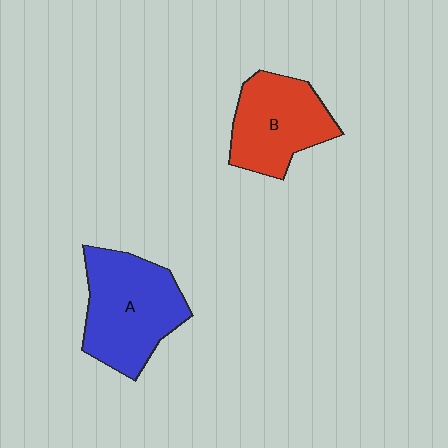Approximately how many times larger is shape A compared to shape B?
Approximately 1.2 times.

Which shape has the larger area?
Shape A (blue).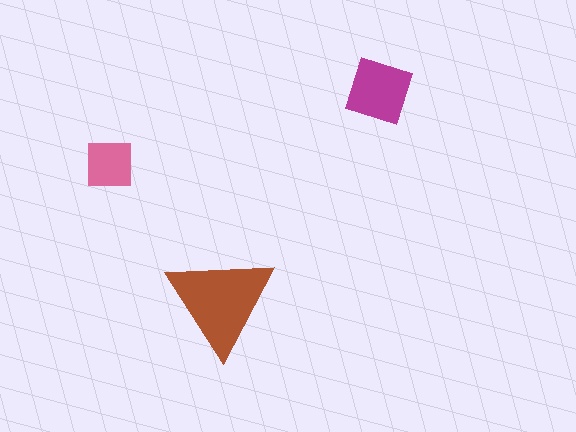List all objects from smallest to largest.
The pink square, the magenta diamond, the brown triangle.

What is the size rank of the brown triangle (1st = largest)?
1st.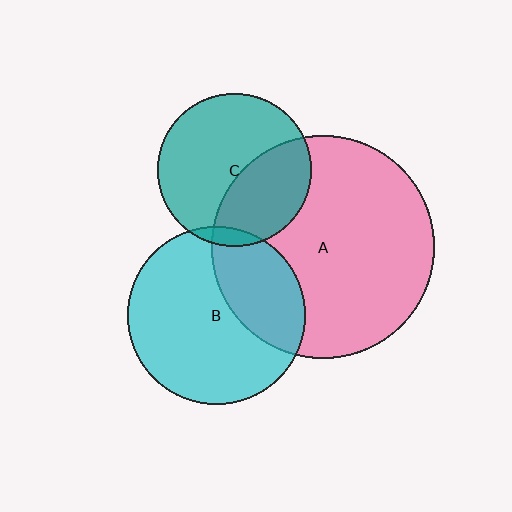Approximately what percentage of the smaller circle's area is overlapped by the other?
Approximately 40%.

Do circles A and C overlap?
Yes.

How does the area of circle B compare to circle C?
Approximately 1.3 times.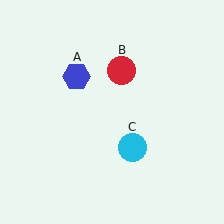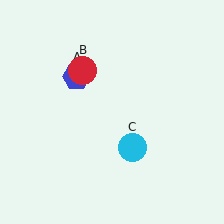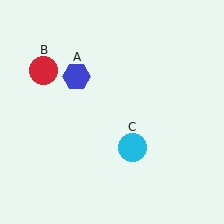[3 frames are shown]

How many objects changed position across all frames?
1 object changed position: red circle (object B).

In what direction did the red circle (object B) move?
The red circle (object B) moved left.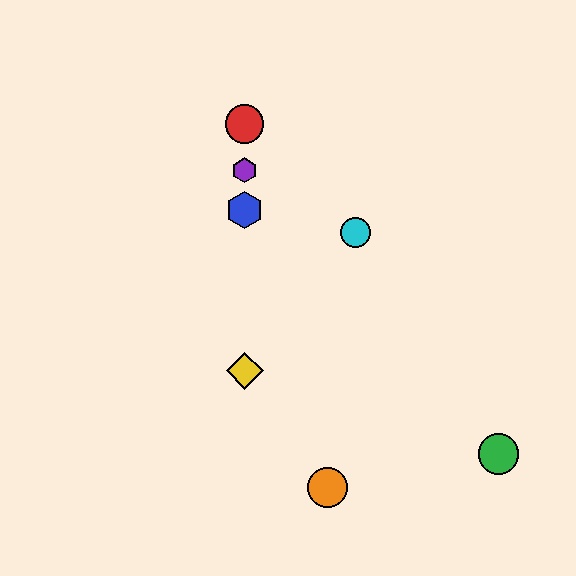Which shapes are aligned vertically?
The red circle, the blue hexagon, the yellow diamond, the purple hexagon are aligned vertically.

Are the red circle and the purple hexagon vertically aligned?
Yes, both are at x≈245.